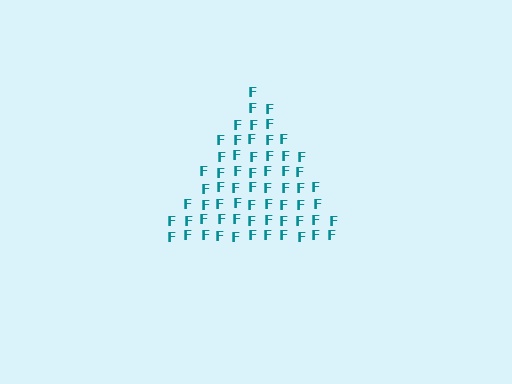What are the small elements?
The small elements are letter F's.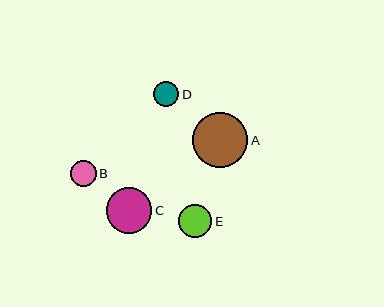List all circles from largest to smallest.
From largest to smallest: A, C, E, B, D.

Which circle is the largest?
Circle A is the largest with a size of approximately 55 pixels.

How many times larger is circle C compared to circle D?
Circle C is approximately 1.8 times the size of circle D.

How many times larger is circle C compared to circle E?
Circle C is approximately 1.4 times the size of circle E.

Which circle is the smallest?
Circle D is the smallest with a size of approximately 25 pixels.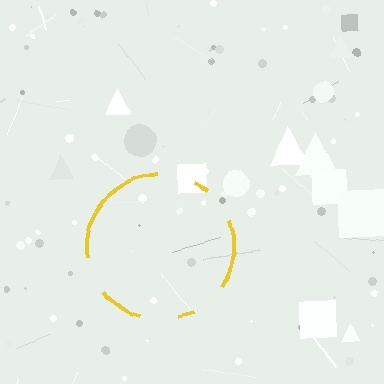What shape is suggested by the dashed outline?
The dashed outline suggests a circle.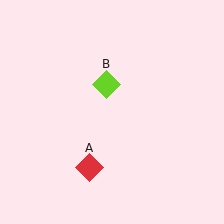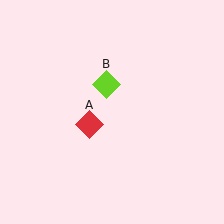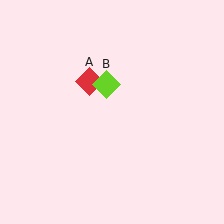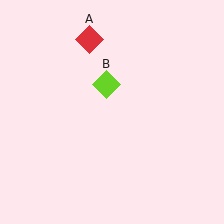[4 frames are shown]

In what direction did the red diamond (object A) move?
The red diamond (object A) moved up.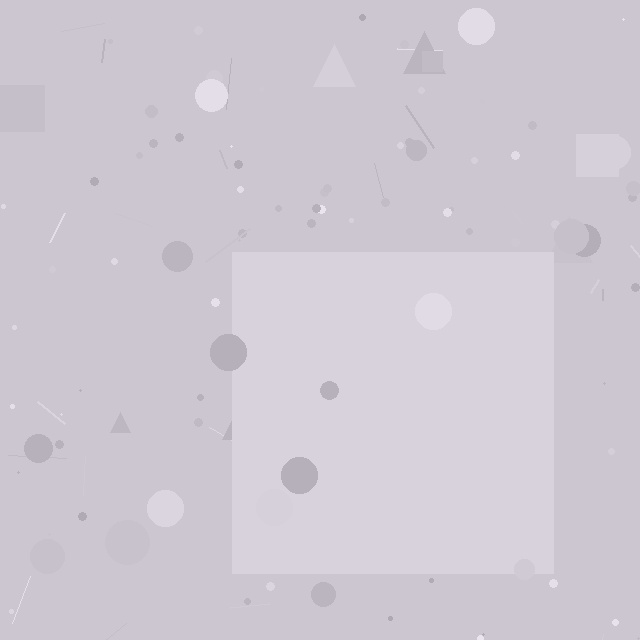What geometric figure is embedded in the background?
A square is embedded in the background.